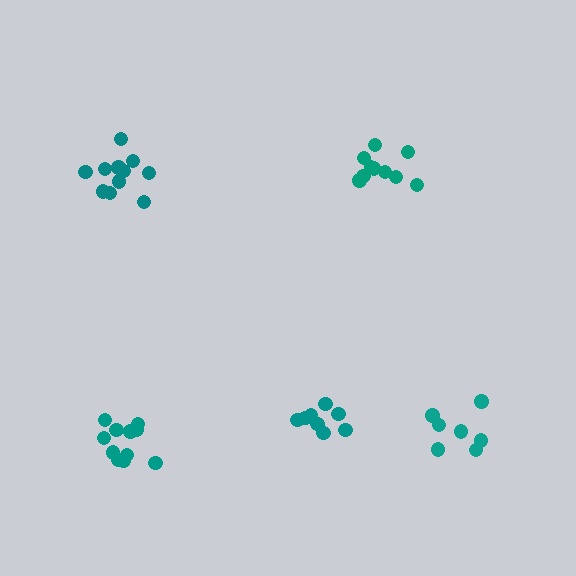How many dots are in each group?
Group 1: 8 dots, Group 2: 11 dots, Group 3: 10 dots, Group 4: 7 dots, Group 5: 11 dots (47 total).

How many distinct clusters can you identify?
There are 5 distinct clusters.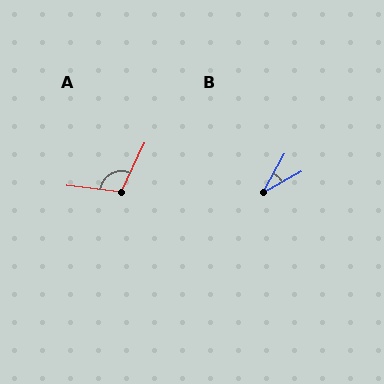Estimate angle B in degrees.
Approximately 32 degrees.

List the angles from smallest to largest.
B (32°), A (109°).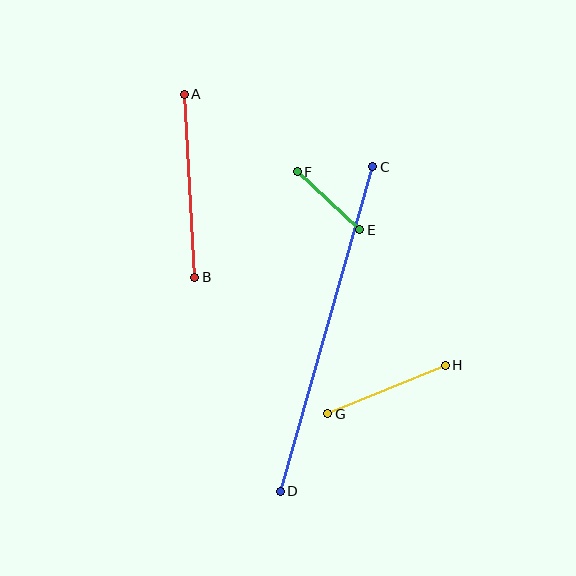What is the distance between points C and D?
The distance is approximately 338 pixels.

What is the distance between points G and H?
The distance is approximately 127 pixels.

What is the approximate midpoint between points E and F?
The midpoint is at approximately (328, 201) pixels.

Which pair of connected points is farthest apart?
Points C and D are farthest apart.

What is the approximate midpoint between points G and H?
The midpoint is at approximately (386, 390) pixels.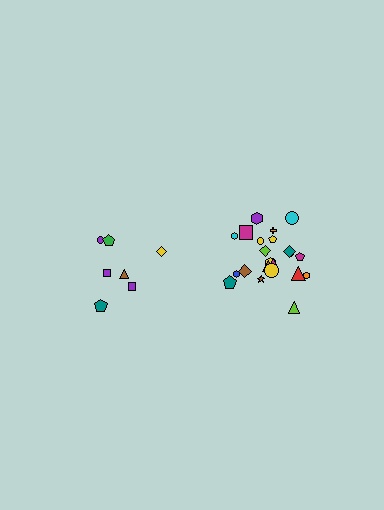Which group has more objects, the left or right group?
The right group.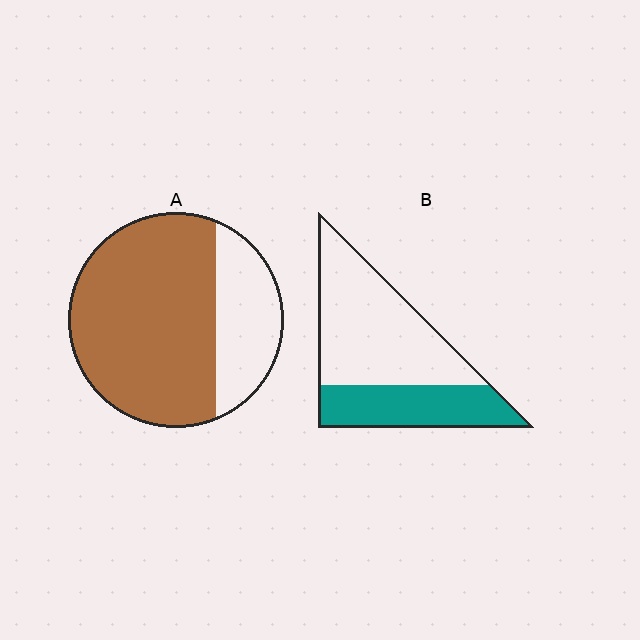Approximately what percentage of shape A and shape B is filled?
A is approximately 75% and B is approximately 35%.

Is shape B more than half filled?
No.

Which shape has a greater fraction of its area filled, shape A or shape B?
Shape A.